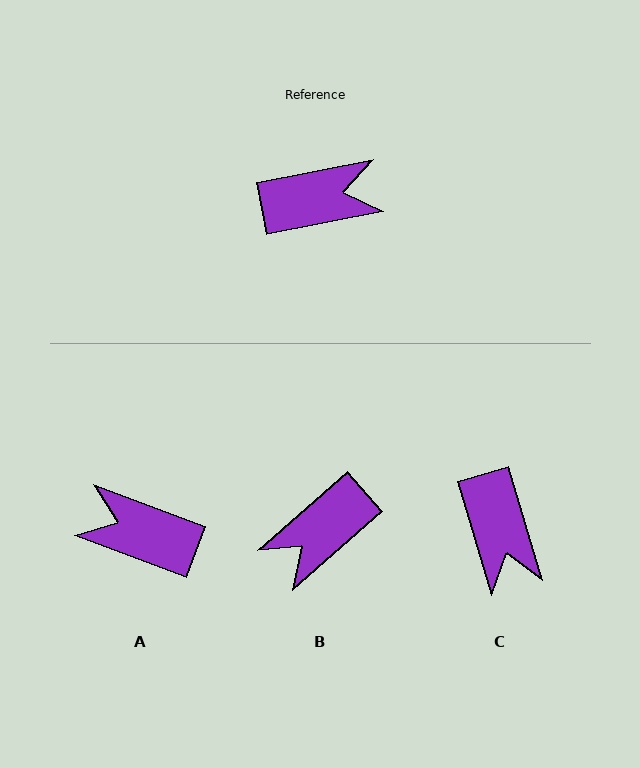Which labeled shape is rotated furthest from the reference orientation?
B, about 150 degrees away.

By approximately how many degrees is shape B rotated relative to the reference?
Approximately 150 degrees clockwise.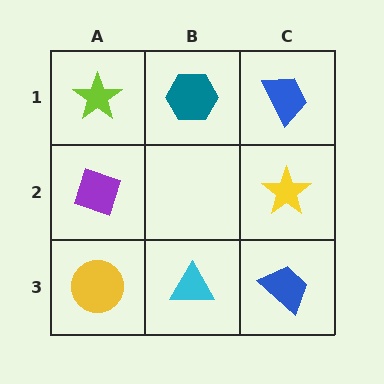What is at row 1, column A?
A lime star.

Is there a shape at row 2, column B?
No, that cell is empty.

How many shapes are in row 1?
3 shapes.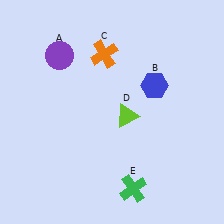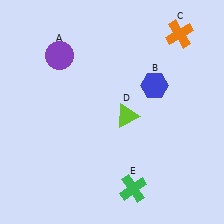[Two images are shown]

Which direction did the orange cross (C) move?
The orange cross (C) moved right.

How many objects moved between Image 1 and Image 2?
1 object moved between the two images.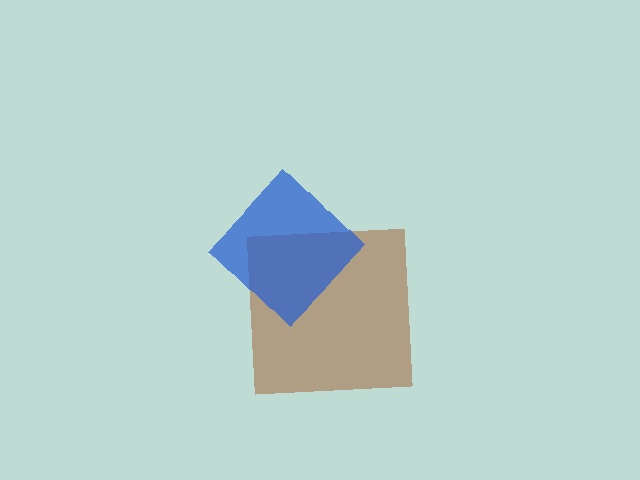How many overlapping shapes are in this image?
There are 2 overlapping shapes in the image.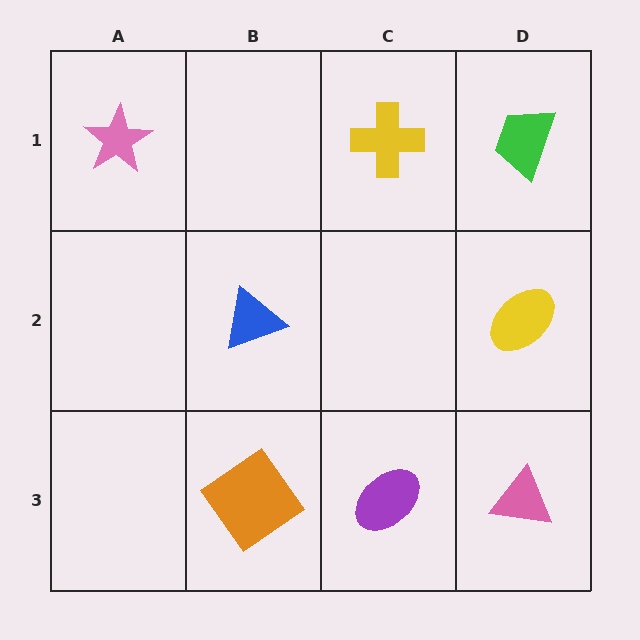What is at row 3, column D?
A pink triangle.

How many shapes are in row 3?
3 shapes.